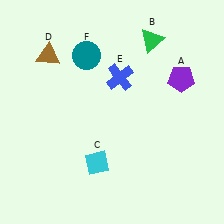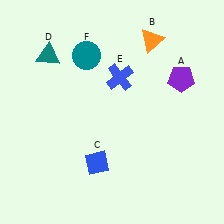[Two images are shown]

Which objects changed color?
B changed from green to orange. C changed from cyan to blue. D changed from brown to teal.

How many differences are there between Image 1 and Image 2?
There are 3 differences between the two images.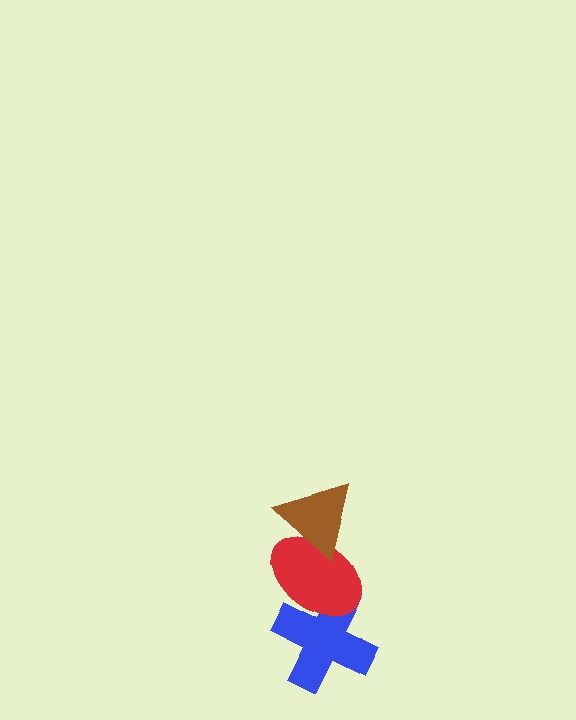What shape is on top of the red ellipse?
The brown triangle is on top of the red ellipse.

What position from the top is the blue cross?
The blue cross is 3rd from the top.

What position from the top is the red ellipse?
The red ellipse is 2nd from the top.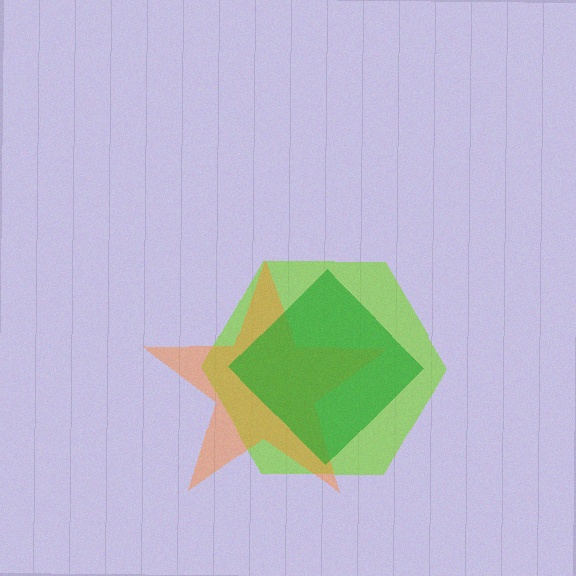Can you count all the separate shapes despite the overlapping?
Yes, there are 3 separate shapes.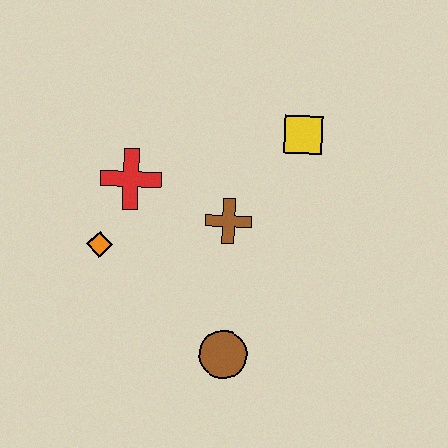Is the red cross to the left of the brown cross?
Yes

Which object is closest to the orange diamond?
The red cross is closest to the orange diamond.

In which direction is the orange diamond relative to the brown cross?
The orange diamond is to the left of the brown cross.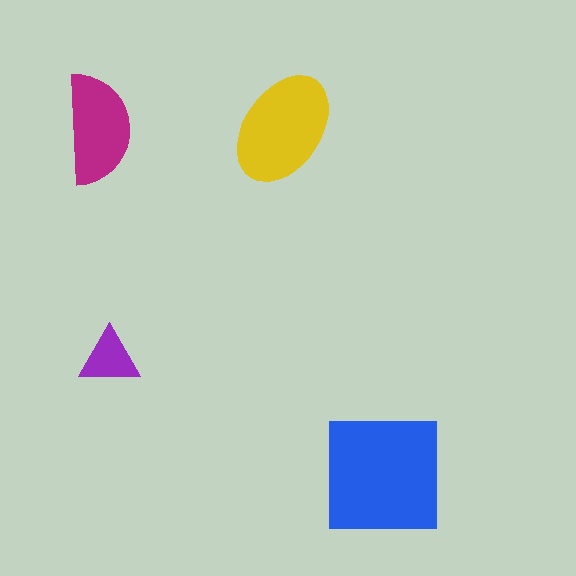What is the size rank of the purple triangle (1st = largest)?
4th.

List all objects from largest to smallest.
The blue square, the yellow ellipse, the magenta semicircle, the purple triangle.